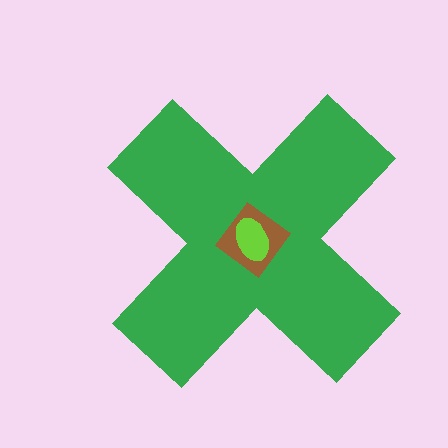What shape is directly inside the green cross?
The brown diamond.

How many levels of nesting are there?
3.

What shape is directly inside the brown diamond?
The lime ellipse.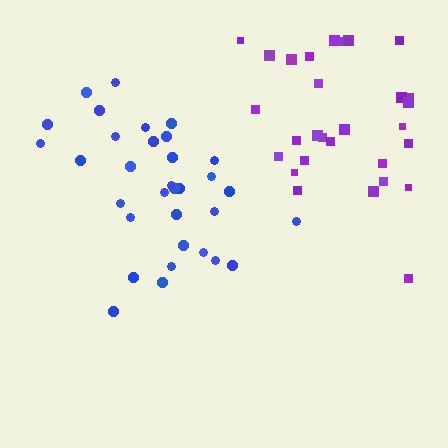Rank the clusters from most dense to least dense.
blue, purple.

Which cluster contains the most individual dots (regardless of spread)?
Blue (33).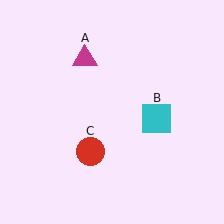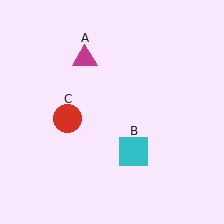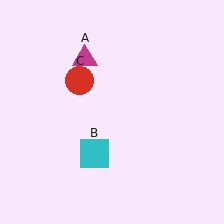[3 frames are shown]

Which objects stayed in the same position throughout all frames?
Magenta triangle (object A) remained stationary.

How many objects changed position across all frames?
2 objects changed position: cyan square (object B), red circle (object C).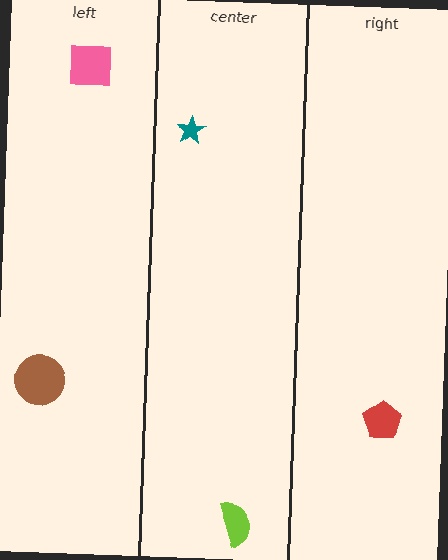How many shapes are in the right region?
1.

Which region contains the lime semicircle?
The center region.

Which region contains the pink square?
The left region.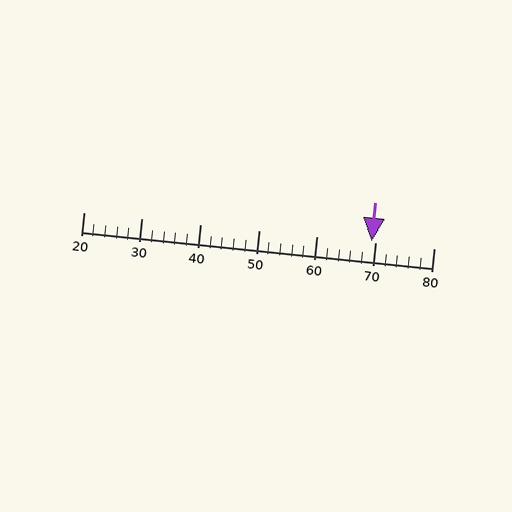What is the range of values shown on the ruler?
The ruler shows values from 20 to 80.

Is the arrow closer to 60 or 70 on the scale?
The arrow is closer to 70.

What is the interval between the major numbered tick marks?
The major tick marks are spaced 10 units apart.